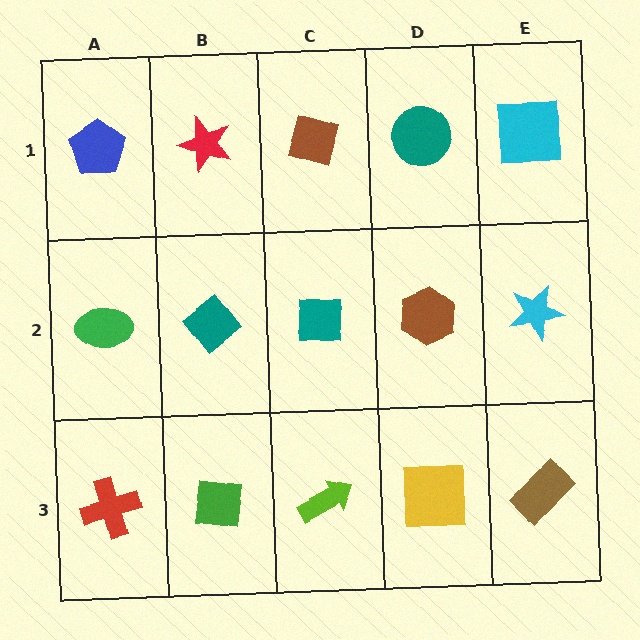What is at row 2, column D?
A brown hexagon.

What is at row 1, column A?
A blue pentagon.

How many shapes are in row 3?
5 shapes.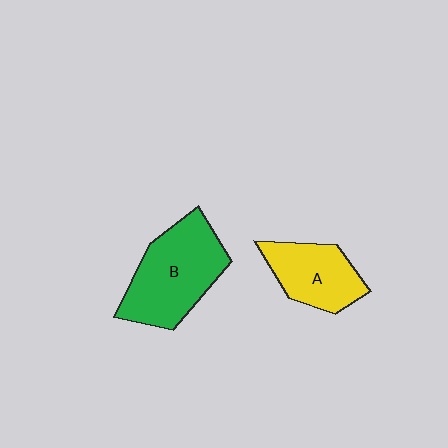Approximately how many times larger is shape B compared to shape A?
Approximately 1.5 times.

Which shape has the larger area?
Shape B (green).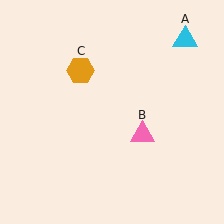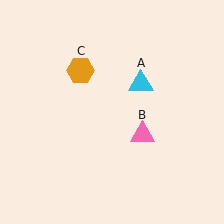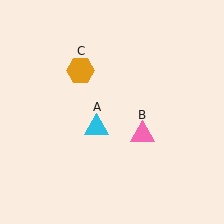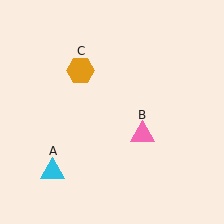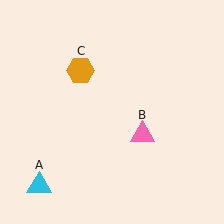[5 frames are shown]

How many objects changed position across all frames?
1 object changed position: cyan triangle (object A).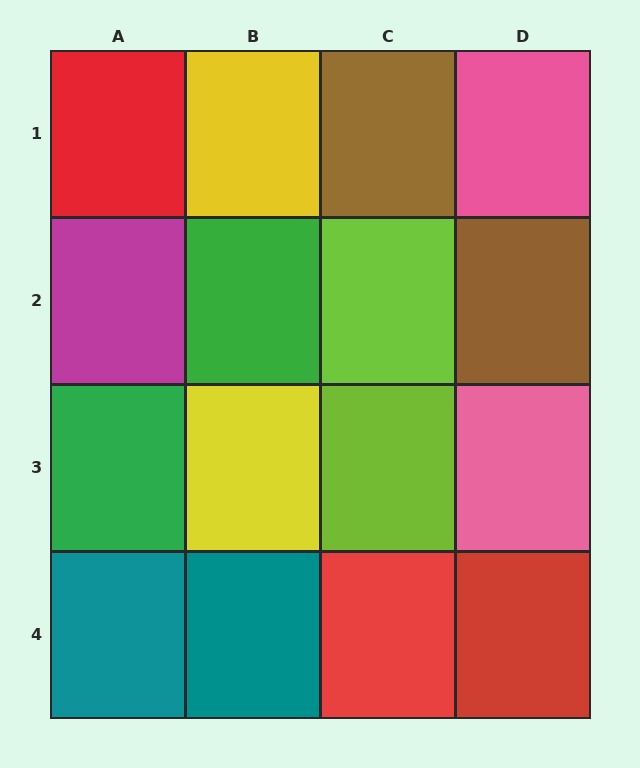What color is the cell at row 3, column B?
Yellow.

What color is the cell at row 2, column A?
Magenta.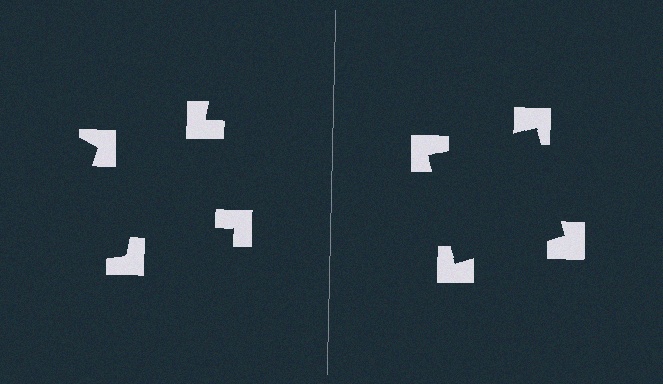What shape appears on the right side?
An illusory square.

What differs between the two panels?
The notched squares are positioned identically on both sides; only the wedge orientations differ. On the right they align to a square; on the left they are misaligned.